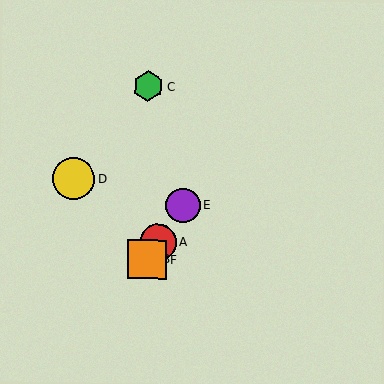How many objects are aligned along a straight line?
4 objects (A, B, E, F) are aligned along a straight line.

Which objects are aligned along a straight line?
Objects A, B, E, F are aligned along a straight line.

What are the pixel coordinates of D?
Object D is at (74, 178).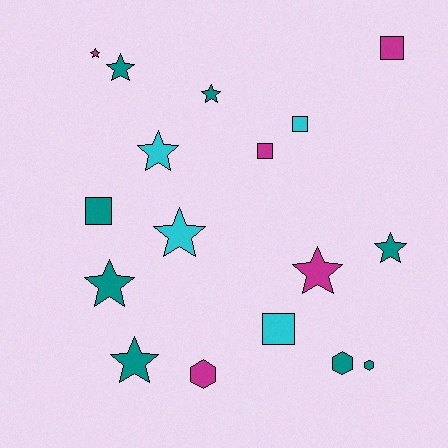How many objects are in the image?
There are 17 objects.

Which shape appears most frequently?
Star, with 9 objects.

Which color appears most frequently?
Teal, with 8 objects.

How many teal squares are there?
There is 1 teal square.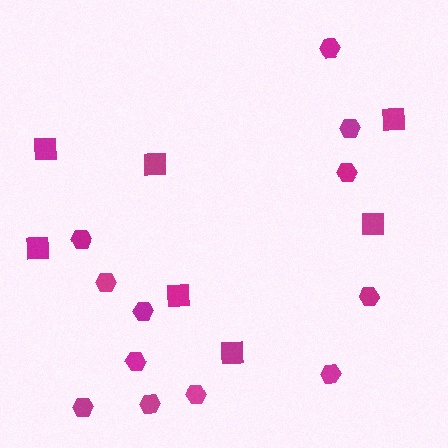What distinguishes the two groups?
There are 2 groups: one group of hexagons (12) and one group of squares (7).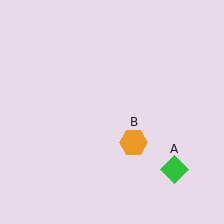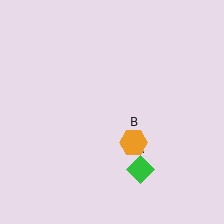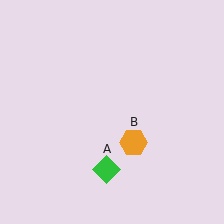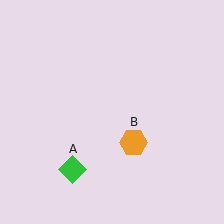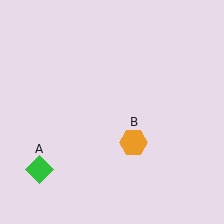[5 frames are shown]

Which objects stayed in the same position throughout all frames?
Orange hexagon (object B) remained stationary.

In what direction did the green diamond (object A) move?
The green diamond (object A) moved left.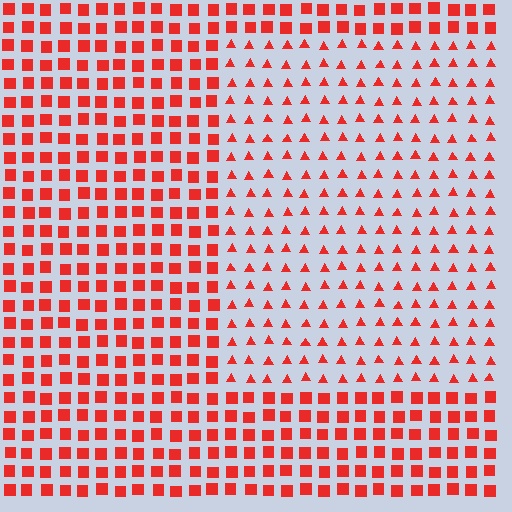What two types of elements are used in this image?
The image uses triangles inside the rectangle region and squares outside it.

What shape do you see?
I see a rectangle.